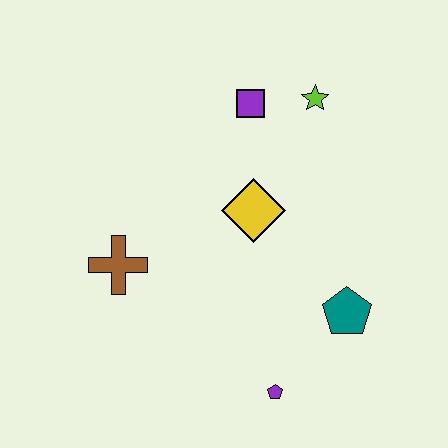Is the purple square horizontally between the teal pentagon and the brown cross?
Yes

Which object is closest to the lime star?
The purple square is closest to the lime star.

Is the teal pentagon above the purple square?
No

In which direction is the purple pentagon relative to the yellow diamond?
The purple pentagon is below the yellow diamond.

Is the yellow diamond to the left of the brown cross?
No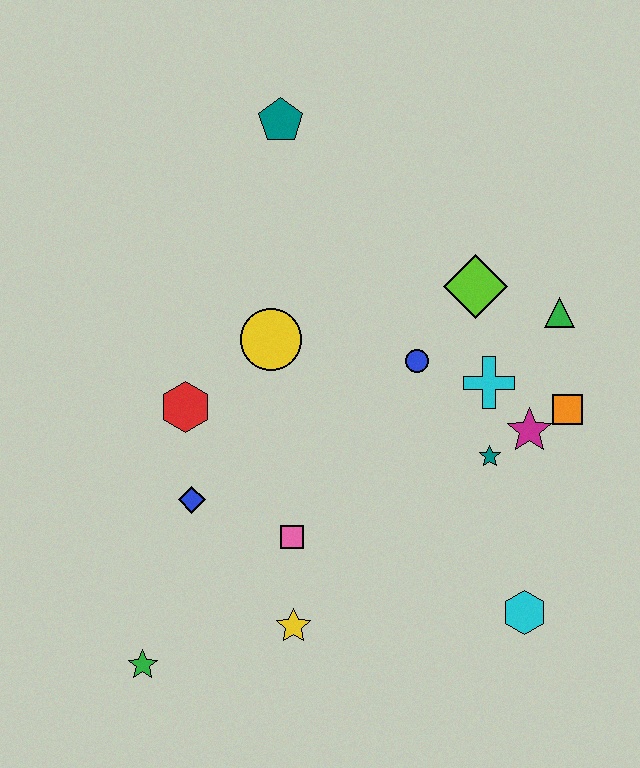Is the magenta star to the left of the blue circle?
No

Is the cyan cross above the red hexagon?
Yes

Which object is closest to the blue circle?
The cyan cross is closest to the blue circle.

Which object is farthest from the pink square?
The teal pentagon is farthest from the pink square.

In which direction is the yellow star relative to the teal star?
The yellow star is to the left of the teal star.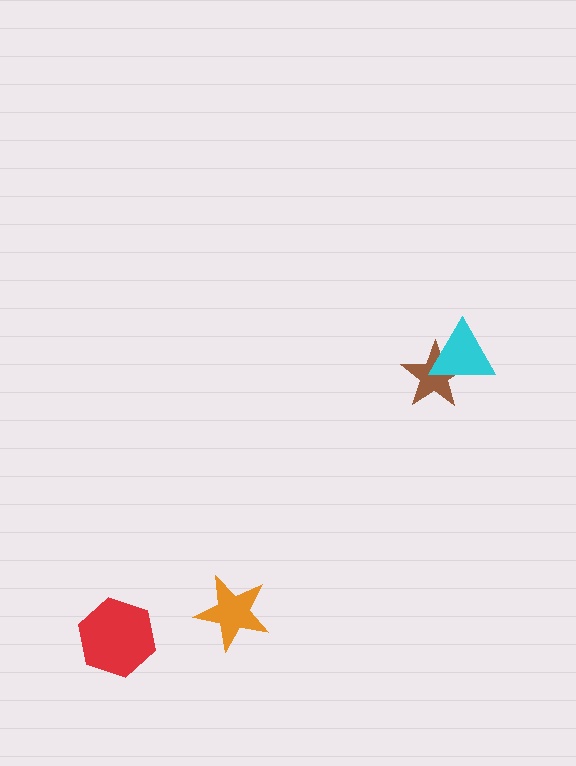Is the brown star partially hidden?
Yes, it is partially covered by another shape.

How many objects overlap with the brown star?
1 object overlaps with the brown star.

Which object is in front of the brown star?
The cyan triangle is in front of the brown star.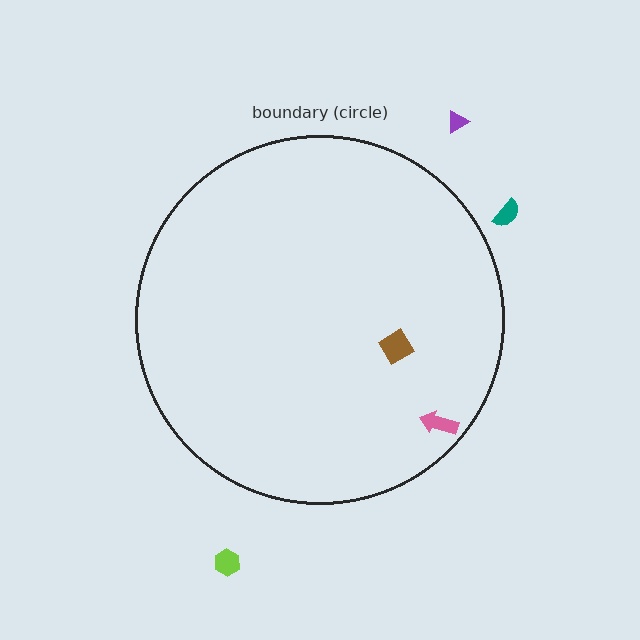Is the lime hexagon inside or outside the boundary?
Outside.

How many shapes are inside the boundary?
2 inside, 3 outside.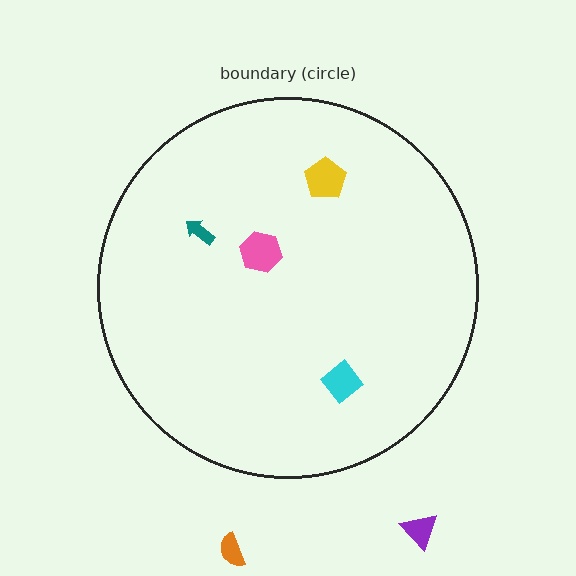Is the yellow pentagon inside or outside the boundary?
Inside.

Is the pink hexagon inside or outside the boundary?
Inside.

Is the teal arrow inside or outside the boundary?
Inside.